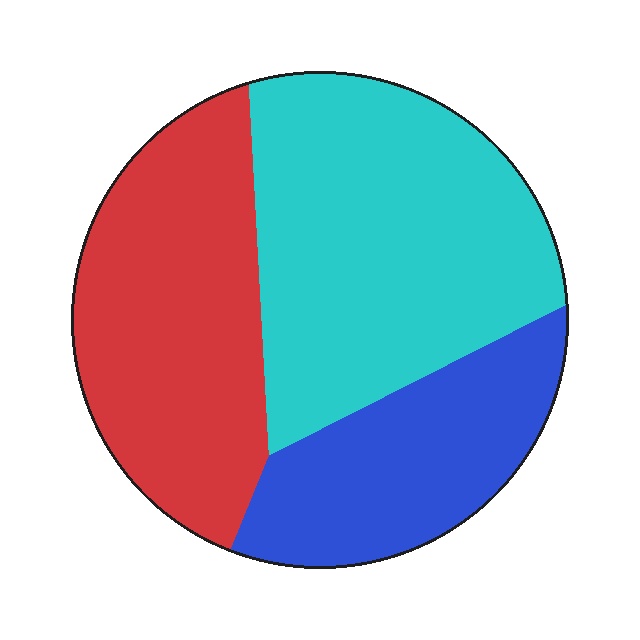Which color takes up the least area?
Blue, at roughly 25%.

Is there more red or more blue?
Red.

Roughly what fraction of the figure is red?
Red covers roughly 35% of the figure.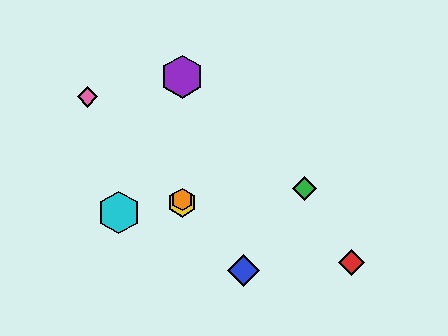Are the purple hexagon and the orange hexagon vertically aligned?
Yes, both are at x≈182.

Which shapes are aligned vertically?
The yellow hexagon, the purple hexagon, the orange hexagon are aligned vertically.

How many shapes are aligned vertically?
3 shapes (the yellow hexagon, the purple hexagon, the orange hexagon) are aligned vertically.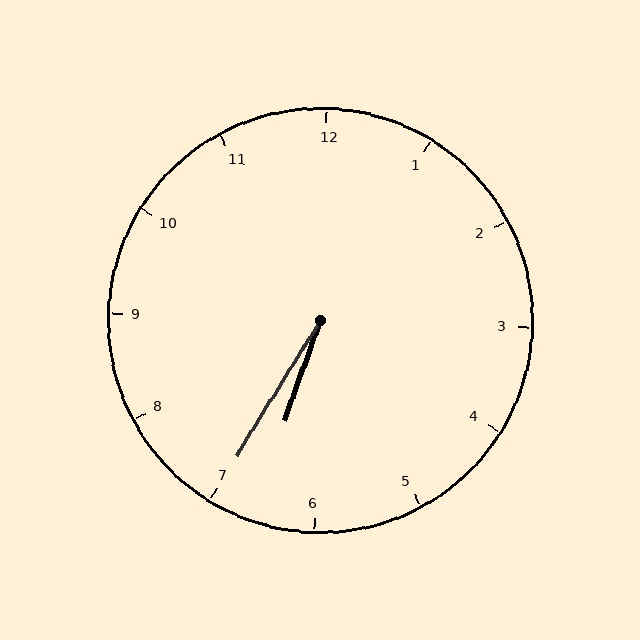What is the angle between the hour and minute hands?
Approximately 12 degrees.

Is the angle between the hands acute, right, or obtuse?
It is acute.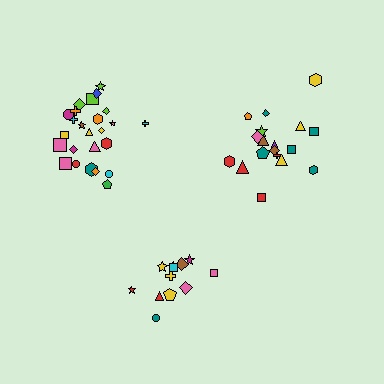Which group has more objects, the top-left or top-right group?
The top-left group.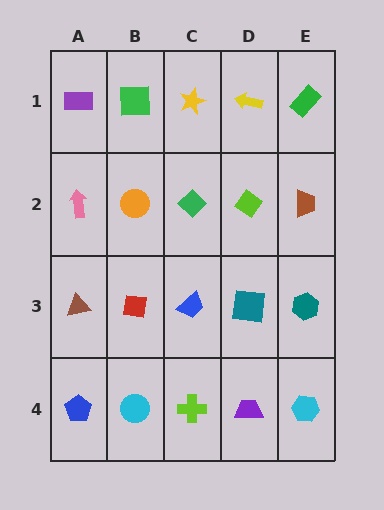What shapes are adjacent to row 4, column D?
A teal square (row 3, column D), a lime cross (row 4, column C), a cyan hexagon (row 4, column E).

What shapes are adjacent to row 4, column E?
A teal hexagon (row 3, column E), a purple trapezoid (row 4, column D).